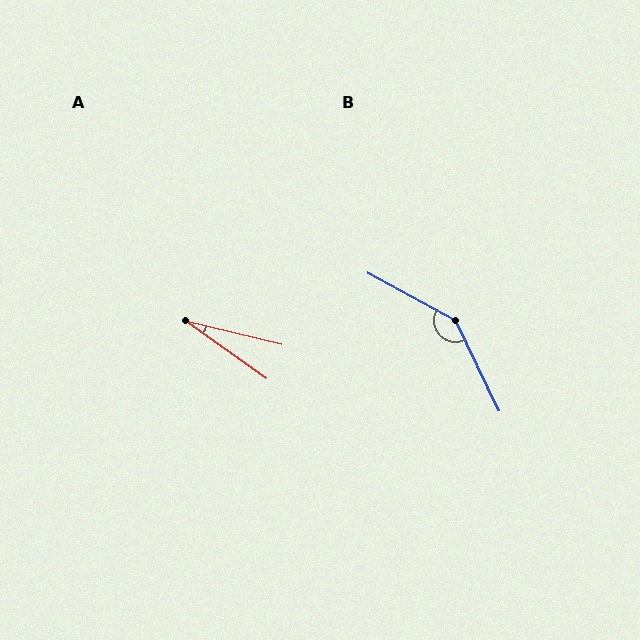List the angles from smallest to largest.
A (22°), B (144°).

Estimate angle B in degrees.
Approximately 144 degrees.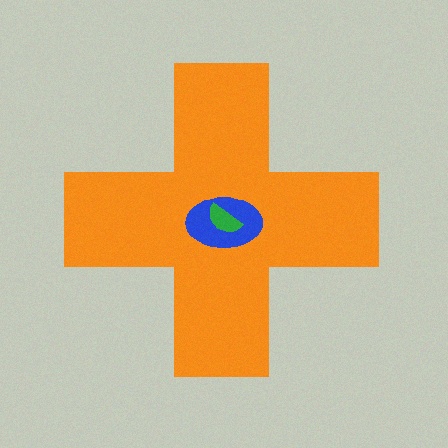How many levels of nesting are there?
3.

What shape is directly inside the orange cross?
The blue ellipse.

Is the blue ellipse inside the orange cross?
Yes.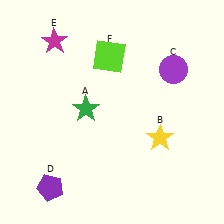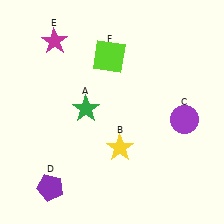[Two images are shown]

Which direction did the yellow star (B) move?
The yellow star (B) moved left.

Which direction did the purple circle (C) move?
The purple circle (C) moved down.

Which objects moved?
The objects that moved are: the yellow star (B), the purple circle (C).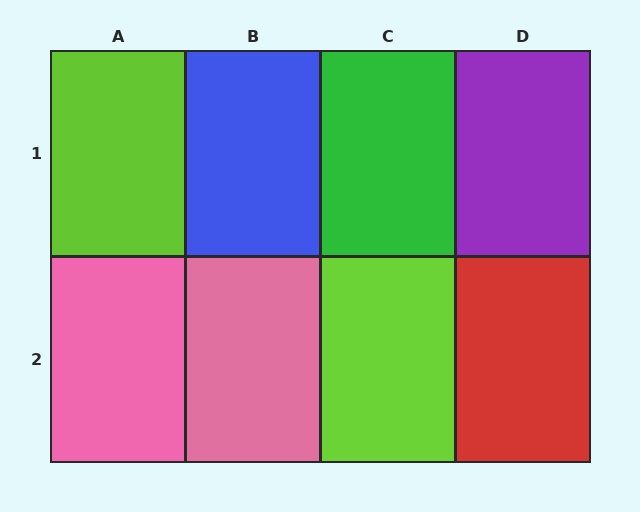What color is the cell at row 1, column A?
Lime.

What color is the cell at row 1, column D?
Purple.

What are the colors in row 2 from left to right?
Pink, pink, lime, red.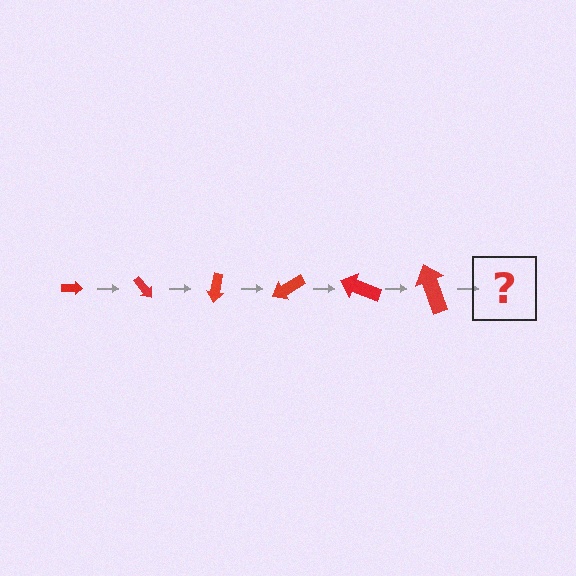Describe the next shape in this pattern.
It should be an arrow, larger than the previous one and rotated 300 degrees from the start.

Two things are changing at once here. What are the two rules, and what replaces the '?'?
The two rules are that the arrow grows larger each step and it rotates 50 degrees each step. The '?' should be an arrow, larger than the previous one and rotated 300 degrees from the start.